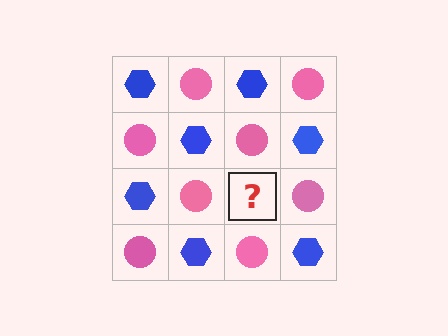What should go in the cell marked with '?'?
The missing cell should contain a blue hexagon.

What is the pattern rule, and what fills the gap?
The rule is that it alternates blue hexagon and pink circle in a checkerboard pattern. The gap should be filled with a blue hexagon.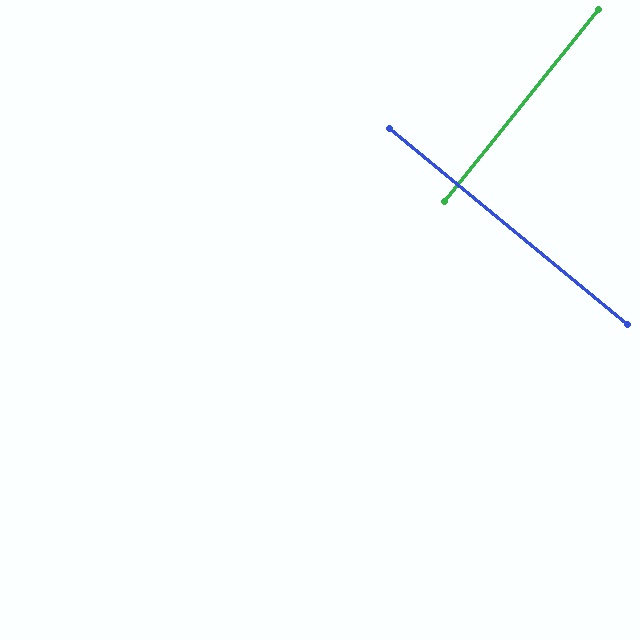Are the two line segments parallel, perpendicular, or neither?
Perpendicular — they meet at approximately 89°.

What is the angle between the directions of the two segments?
Approximately 89 degrees.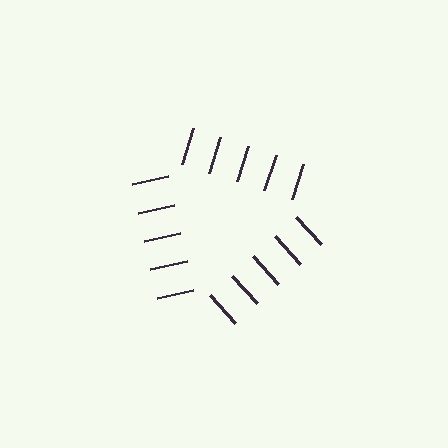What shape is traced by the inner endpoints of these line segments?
An illusory triangle — the line segments terminate on its edges but no continuous stroke is drawn.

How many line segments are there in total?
15 — 5 along each of the 3 edges.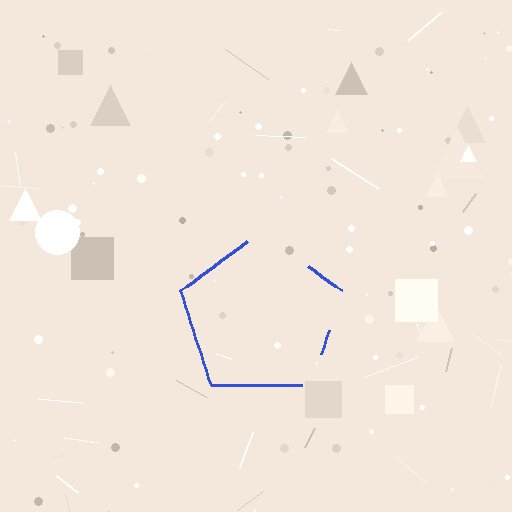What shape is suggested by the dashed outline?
The dashed outline suggests a pentagon.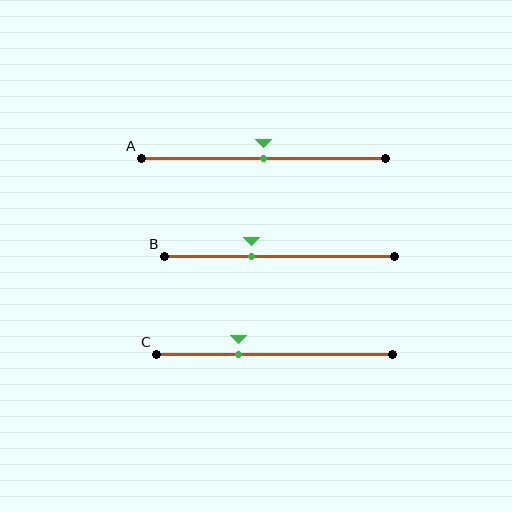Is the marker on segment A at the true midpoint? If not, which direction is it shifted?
Yes, the marker on segment A is at the true midpoint.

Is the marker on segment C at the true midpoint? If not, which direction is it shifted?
No, the marker on segment C is shifted to the left by about 15% of the segment length.